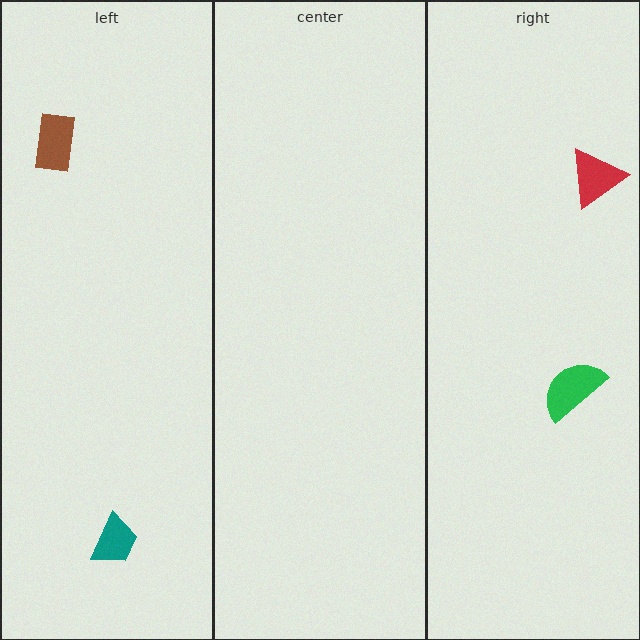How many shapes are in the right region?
2.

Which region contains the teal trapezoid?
The left region.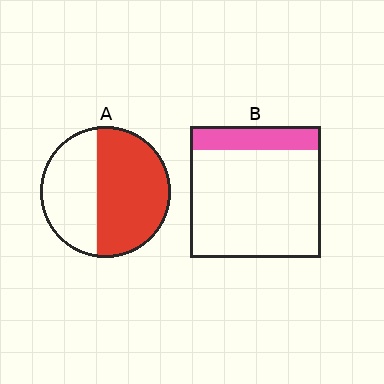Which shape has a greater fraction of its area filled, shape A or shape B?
Shape A.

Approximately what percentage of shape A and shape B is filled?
A is approximately 60% and B is approximately 20%.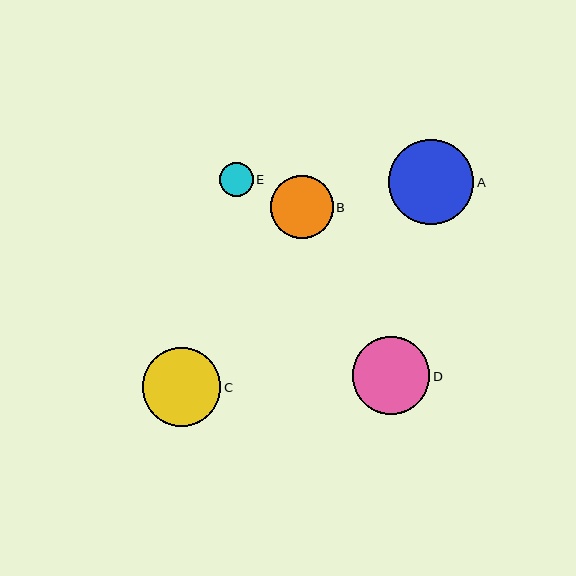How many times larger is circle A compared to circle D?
Circle A is approximately 1.1 times the size of circle D.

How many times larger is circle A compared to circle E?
Circle A is approximately 2.5 times the size of circle E.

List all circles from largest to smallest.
From largest to smallest: A, C, D, B, E.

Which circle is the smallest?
Circle E is the smallest with a size of approximately 34 pixels.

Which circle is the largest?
Circle A is the largest with a size of approximately 86 pixels.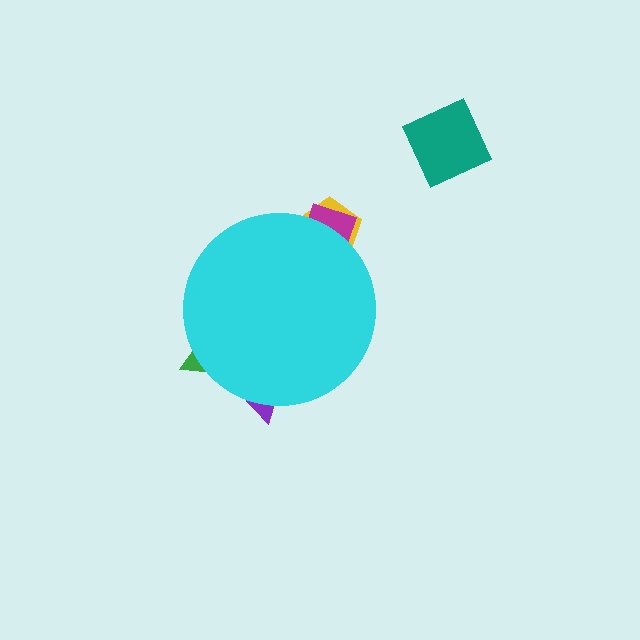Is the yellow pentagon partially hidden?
Yes, the yellow pentagon is partially hidden behind the cyan circle.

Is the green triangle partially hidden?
Yes, the green triangle is partially hidden behind the cyan circle.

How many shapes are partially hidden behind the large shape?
4 shapes are partially hidden.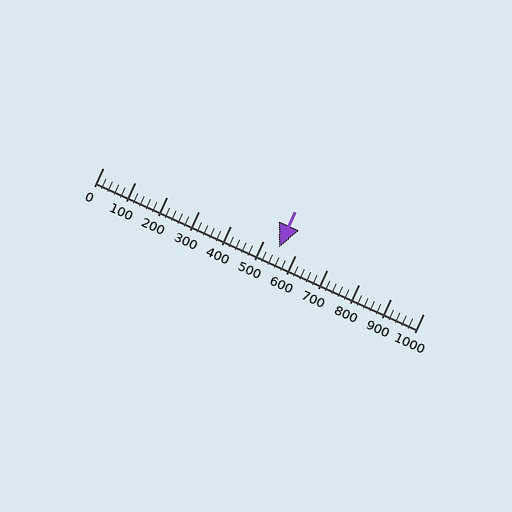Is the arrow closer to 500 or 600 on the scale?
The arrow is closer to 600.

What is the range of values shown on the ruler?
The ruler shows values from 0 to 1000.